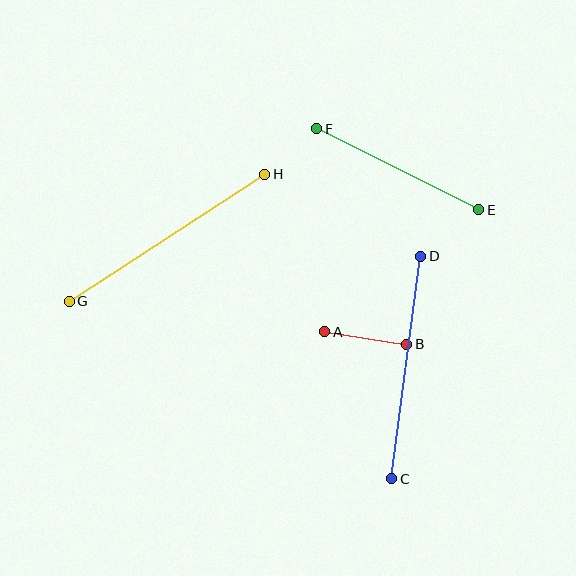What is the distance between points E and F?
The distance is approximately 181 pixels.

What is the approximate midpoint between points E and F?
The midpoint is at approximately (398, 169) pixels.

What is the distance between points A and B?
The distance is approximately 83 pixels.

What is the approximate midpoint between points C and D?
The midpoint is at approximately (406, 367) pixels.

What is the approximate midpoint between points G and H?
The midpoint is at approximately (167, 238) pixels.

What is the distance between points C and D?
The distance is approximately 224 pixels.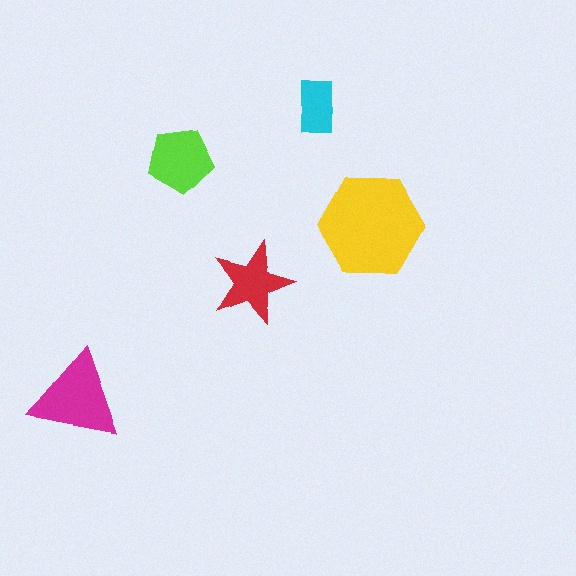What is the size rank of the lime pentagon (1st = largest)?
3rd.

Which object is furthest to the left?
The magenta triangle is leftmost.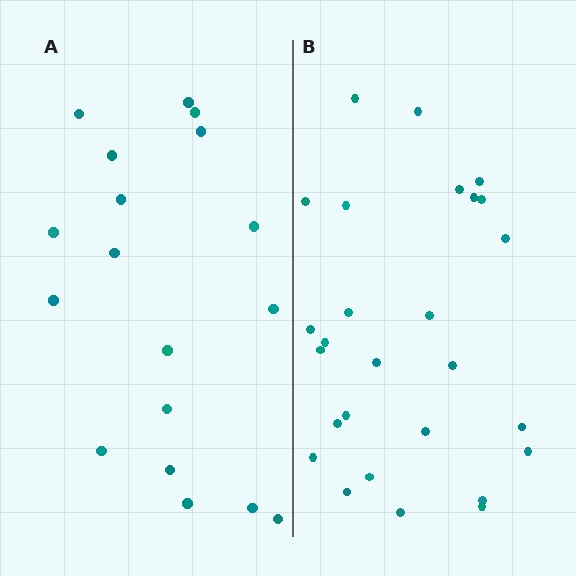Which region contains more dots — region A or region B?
Region B (the right region) has more dots.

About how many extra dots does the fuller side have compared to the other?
Region B has roughly 8 or so more dots than region A.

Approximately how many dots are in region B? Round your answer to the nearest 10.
About 30 dots. (The exact count is 27, which rounds to 30.)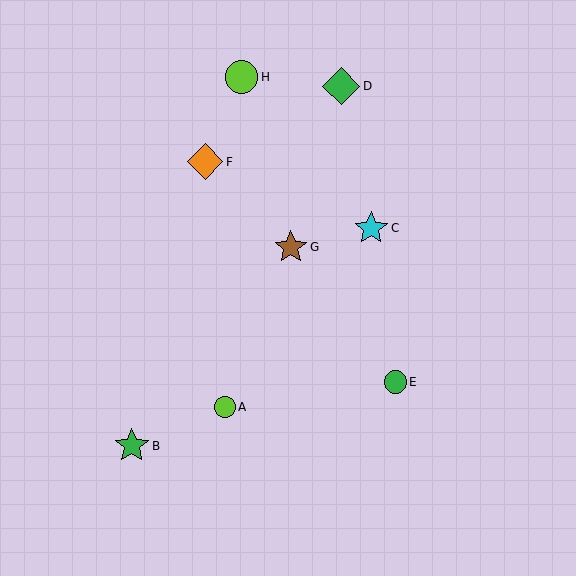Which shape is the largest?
The green diamond (labeled D) is the largest.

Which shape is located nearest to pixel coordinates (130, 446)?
The green star (labeled B) at (132, 446) is nearest to that location.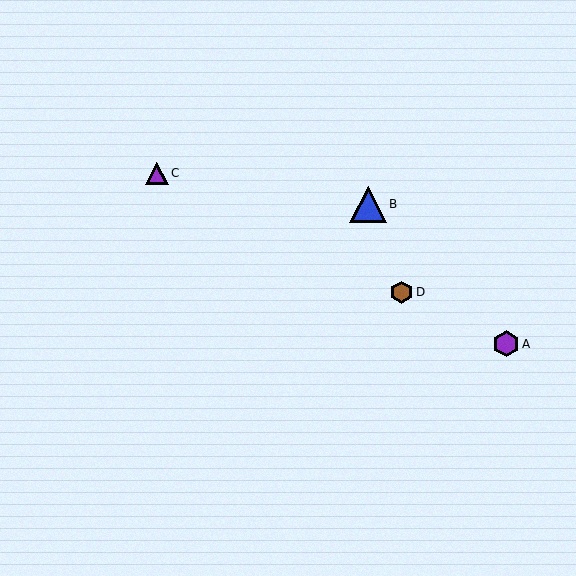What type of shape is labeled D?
Shape D is a brown hexagon.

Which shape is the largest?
The blue triangle (labeled B) is the largest.